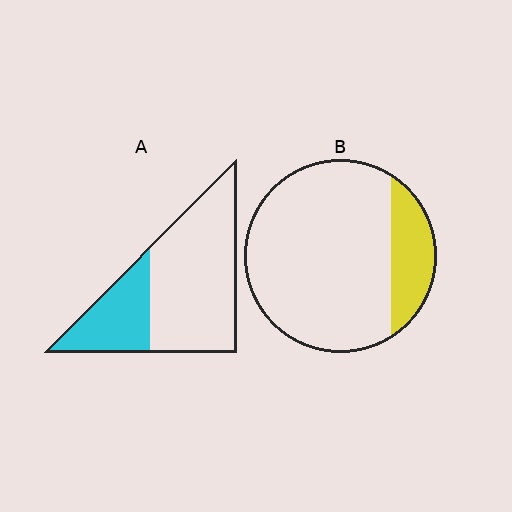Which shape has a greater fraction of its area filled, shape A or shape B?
Shape A.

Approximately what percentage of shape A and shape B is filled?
A is approximately 30% and B is approximately 20%.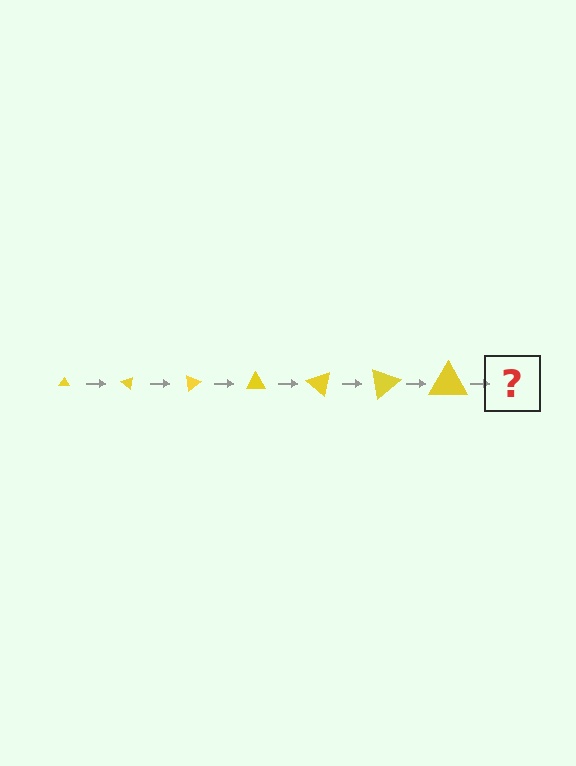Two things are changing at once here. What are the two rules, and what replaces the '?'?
The two rules are that the triangle grows larger each step and it rotates 40 degrees each step. The '?' should be a triangle, larger than the previous one and rotated 280 degrees from the start.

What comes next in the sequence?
The next element should be a triangle, larger than the previous one and rotated 280 degrees from the start.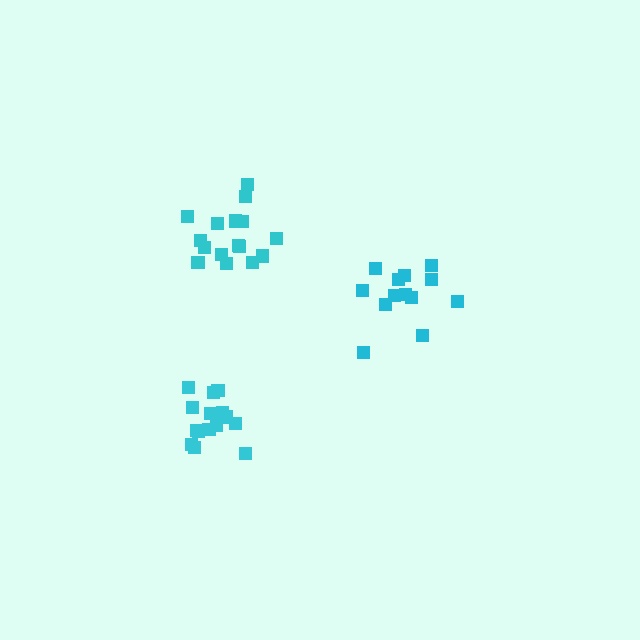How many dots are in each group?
Group 1: 16 dots, Group 2: 16 dots, Group 3: 13 dots (45 total).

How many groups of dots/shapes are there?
There are 3 groups.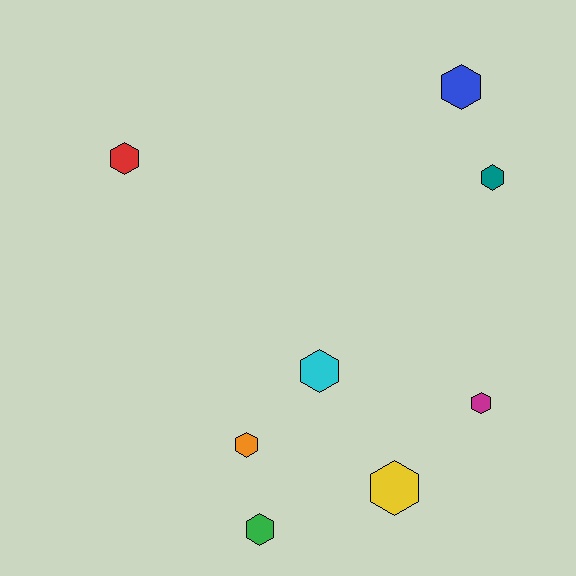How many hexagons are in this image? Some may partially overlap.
There are 8 hexagons.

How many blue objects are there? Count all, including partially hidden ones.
There is 1 blue object.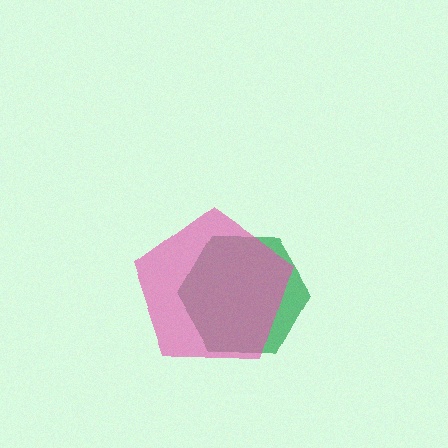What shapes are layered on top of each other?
The layered shapes are: a green hexagon, a pink pentagon.